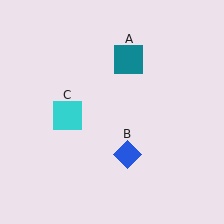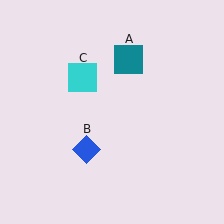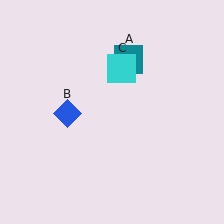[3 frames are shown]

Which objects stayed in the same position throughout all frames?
Teal square (object A) remained stationary.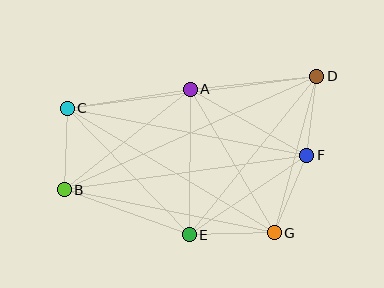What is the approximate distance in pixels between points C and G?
The distance between C and G is approximately 242 pixels.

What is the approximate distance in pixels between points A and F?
The distance between A and F is approximately 134 pixels.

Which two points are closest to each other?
Points D and F are closest to each other.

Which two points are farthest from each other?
Points B and D are farthest from each other.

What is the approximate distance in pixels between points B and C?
The distance between B and C is approximately 82 pixels.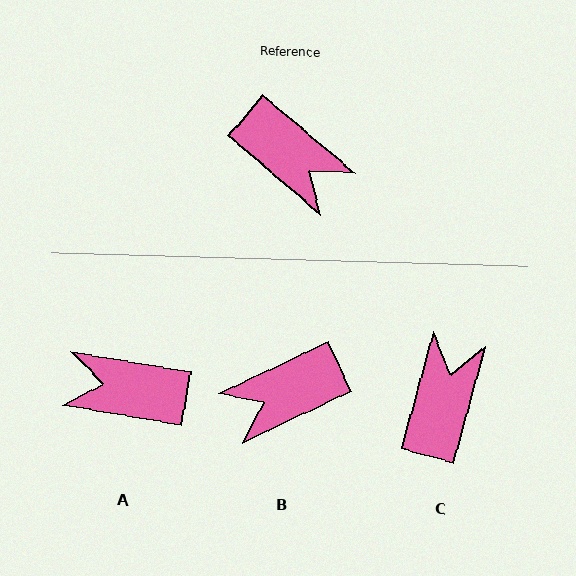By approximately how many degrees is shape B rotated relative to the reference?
Approximately 114 degrees clockwise.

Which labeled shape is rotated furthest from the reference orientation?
A, about 149 degrees away.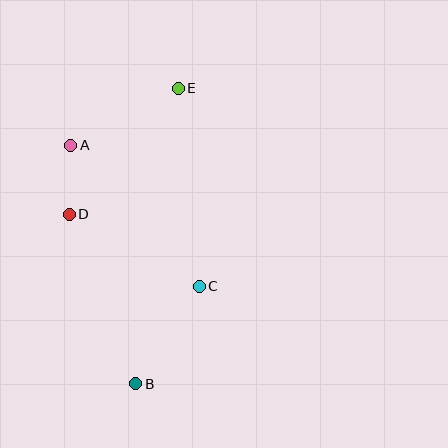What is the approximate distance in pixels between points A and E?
The distance between A and E is approximately 121 pixels.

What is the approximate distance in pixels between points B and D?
The distance between B and D is approximately 182 pixels.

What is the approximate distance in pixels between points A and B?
The distance between A and B is approximately 247 pixels.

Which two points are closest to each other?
Points A and D are closest to each other.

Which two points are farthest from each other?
Points B and E are farthest from each other.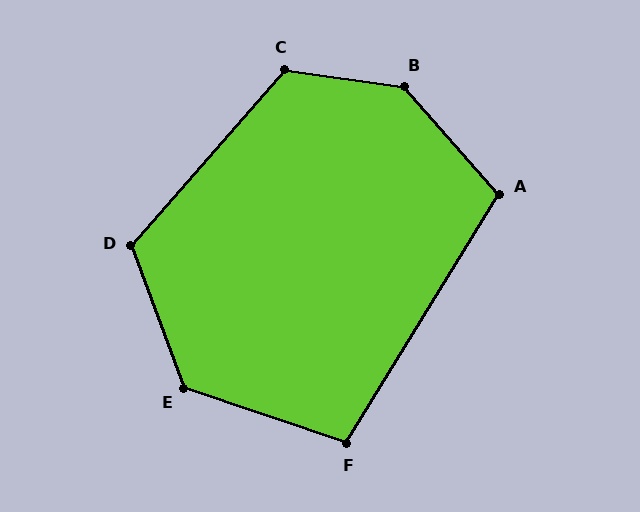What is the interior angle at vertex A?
Approximately 107 degrees (obtuse).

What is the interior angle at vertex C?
Approximately 123 degrees (obtuse).